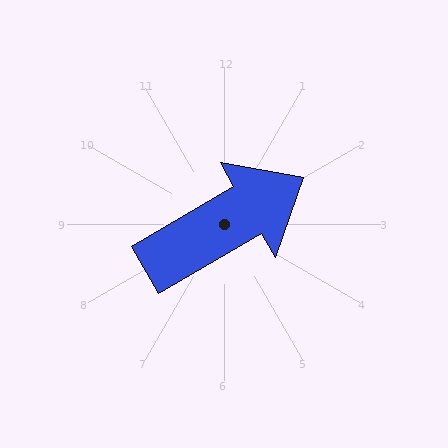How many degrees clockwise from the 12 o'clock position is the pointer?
Approximately 60 degrees.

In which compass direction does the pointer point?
Northeast.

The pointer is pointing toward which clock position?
Roughly 2 o'clock.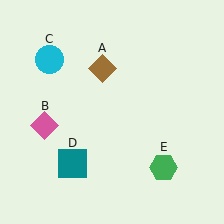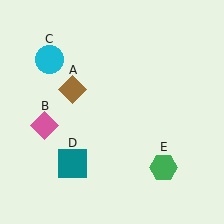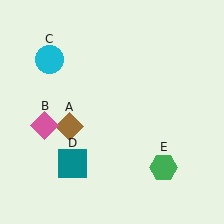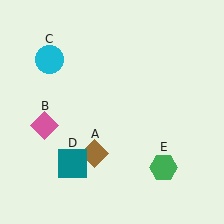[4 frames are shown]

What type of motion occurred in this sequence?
The brown diamond (object A) rotated counterclockwise around the center of the scene.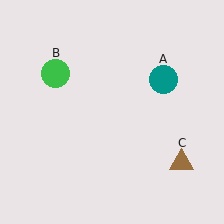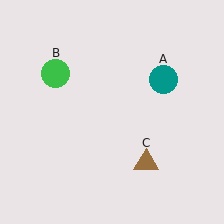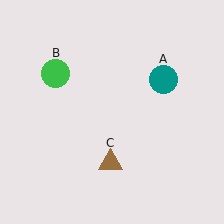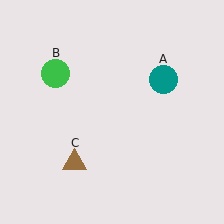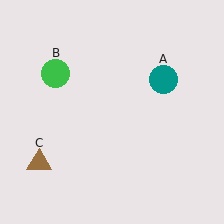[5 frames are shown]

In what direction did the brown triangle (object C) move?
The brown triangle (object C) moved left.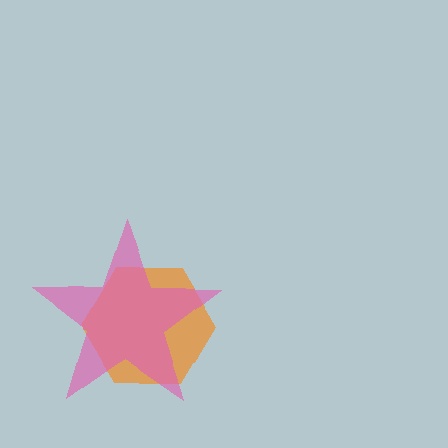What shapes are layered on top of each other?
The layered shapes are: an orange hexagon, a pink star.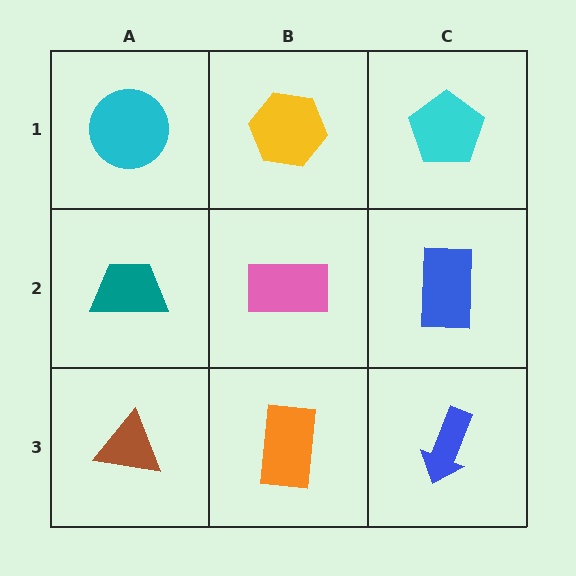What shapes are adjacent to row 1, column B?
A pink rectangle (row 2, column B), a cyan circle (row 1, column A), a cyan pentagon (row 1, column C).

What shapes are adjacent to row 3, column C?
A blue rectangle (row 2, column C), an orange rectangle (row 3, column B).